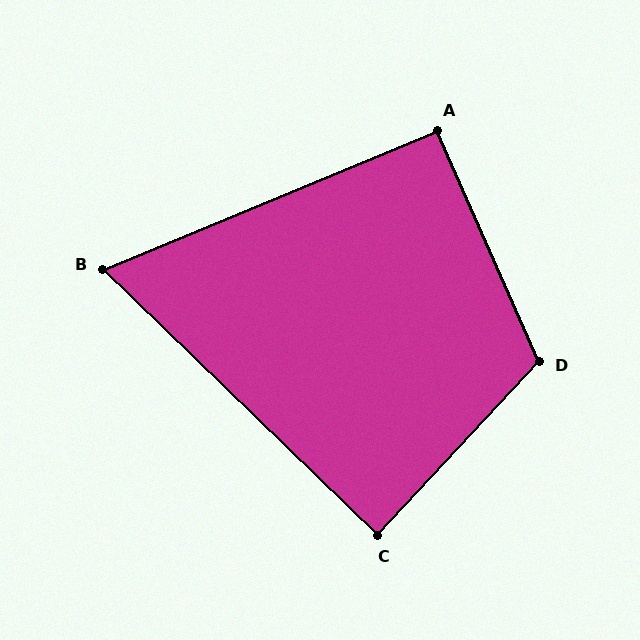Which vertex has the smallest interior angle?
B, at approximately 67 degrees.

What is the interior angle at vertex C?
Approximately 89 degrees (approximately right).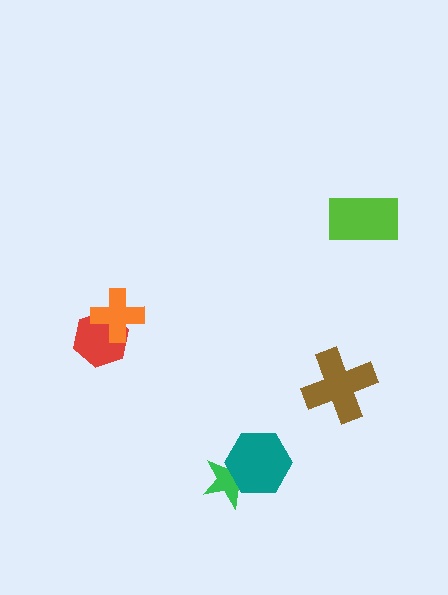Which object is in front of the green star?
The teal hexagon is in front of the green star.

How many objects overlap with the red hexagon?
1 object overlaps with the red hexagon.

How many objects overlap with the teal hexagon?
1 object overlaps with the teal hexagon.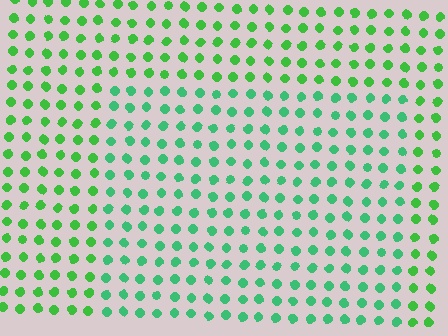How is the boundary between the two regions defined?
The boundary is defined purely by a slight shift in hue (about 27 degrees). Spacing, size, and orientation are identical on both sides.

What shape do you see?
I see a rectangle.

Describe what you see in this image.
The image is filled with small green elements in a uniform arrangement. A rectangle-shaped region is visible where the elements are tinted to a slightly different hue, forming a subtle color boundary.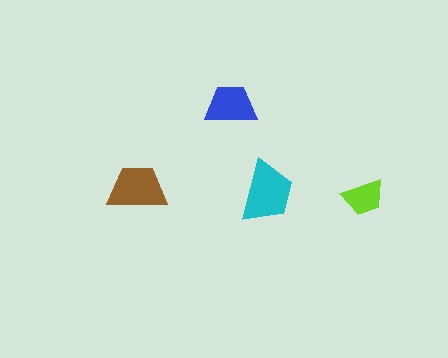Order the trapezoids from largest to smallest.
the cyan one, the brown one, the blue one, the lime one.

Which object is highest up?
The blue trapezoid is topmost.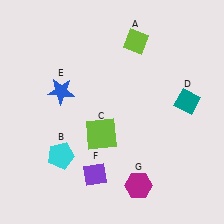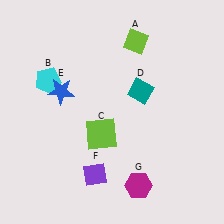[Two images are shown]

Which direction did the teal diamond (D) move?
The teal diamond (D) moved left.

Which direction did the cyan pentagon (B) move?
The cyan pentagon (B) moved up.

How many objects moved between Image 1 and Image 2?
2 objects moved between the two images.